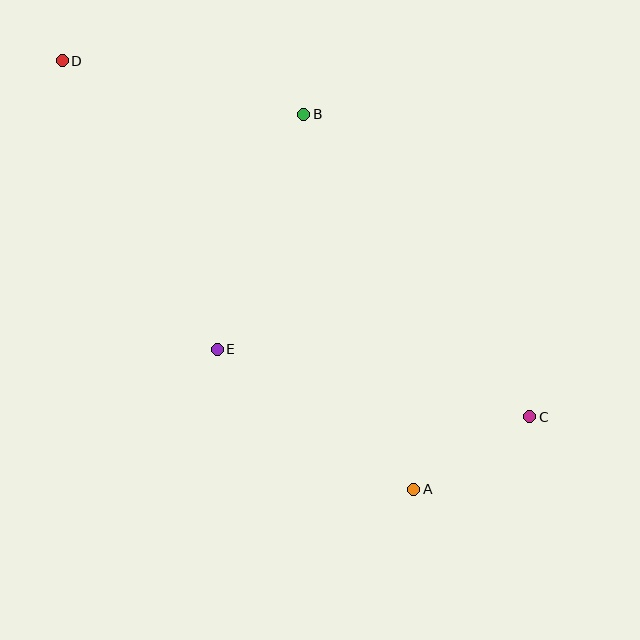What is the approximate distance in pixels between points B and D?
The distance between B and D is approximately 247 pixels.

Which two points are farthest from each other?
Points C and D are farthest from each other.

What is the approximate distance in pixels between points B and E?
The distance between B and E is approximately 250 pixels.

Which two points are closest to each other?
Points A and C are closest to each other.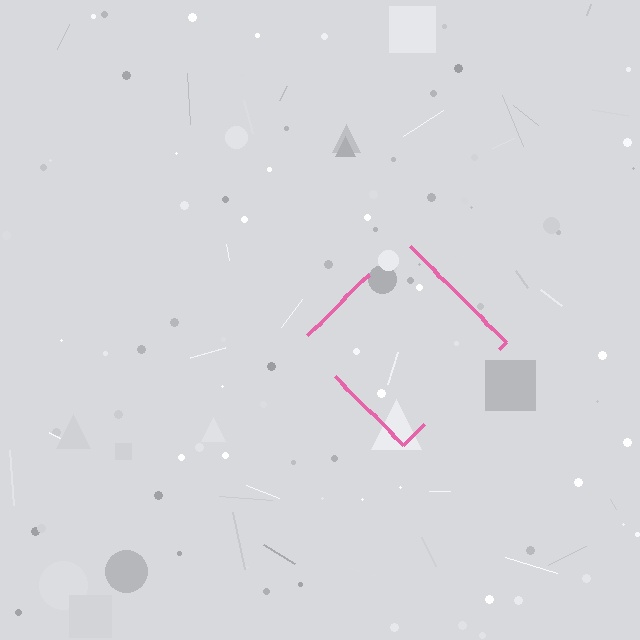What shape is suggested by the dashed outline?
The dashed outline suggests a diamond.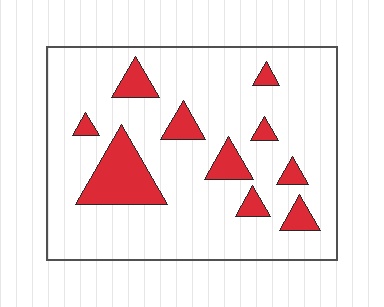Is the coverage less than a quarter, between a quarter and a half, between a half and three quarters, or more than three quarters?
Less than a quarter.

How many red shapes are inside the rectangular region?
10.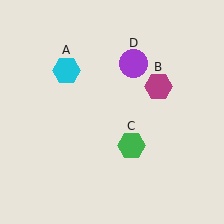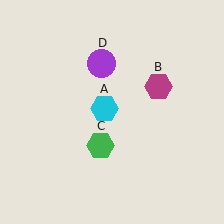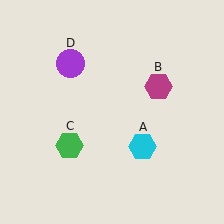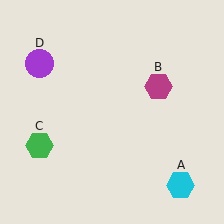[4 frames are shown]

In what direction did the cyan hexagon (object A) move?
The cyan hexagon (object A) moved down and to the right.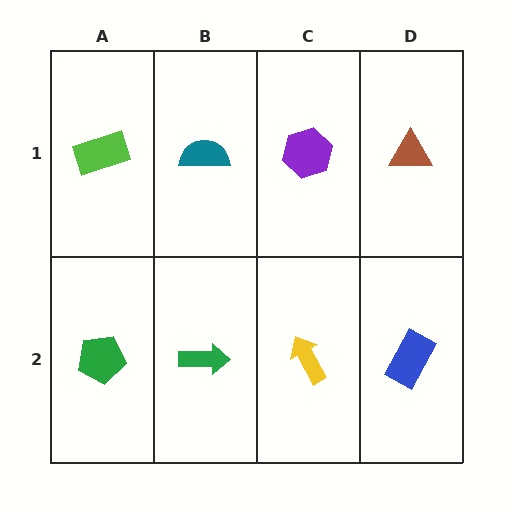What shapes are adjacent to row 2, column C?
A purple hexagon (row 1, column C), a green arrow (row 2, column B), a blue rectangle (row 2, column D).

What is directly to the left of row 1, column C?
A teal semicircle.